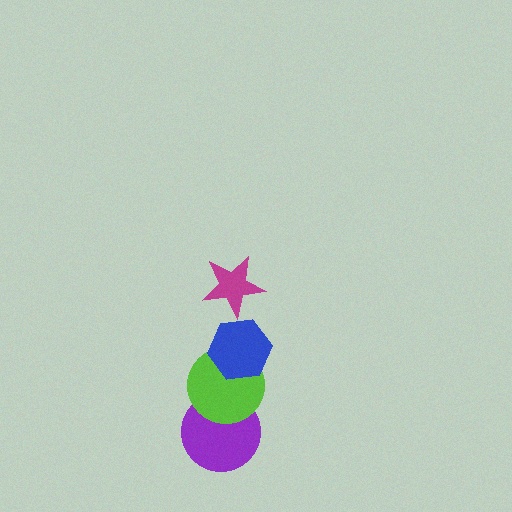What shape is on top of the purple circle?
The lime circle is on top of the purple circle.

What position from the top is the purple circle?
The purple circle is 4th from the top.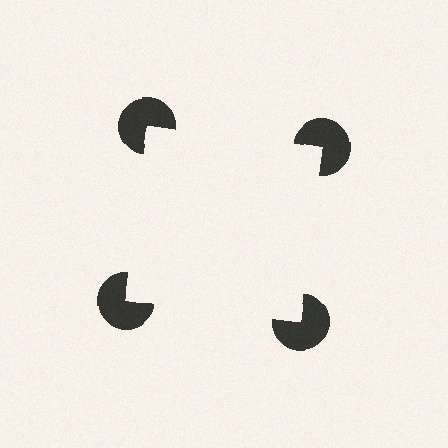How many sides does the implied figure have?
4 sides.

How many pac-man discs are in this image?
There are 4 — one at each vertex of the illusory square.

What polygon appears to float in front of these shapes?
An illusory square — its edges are inferred from the aligned wedge cuts in the pac-man discs, not physically drawn.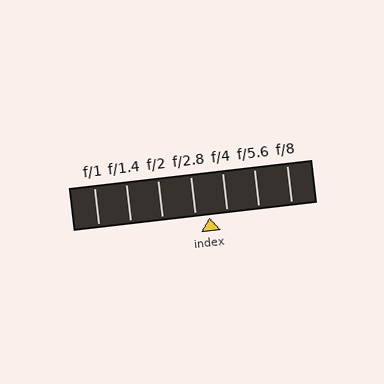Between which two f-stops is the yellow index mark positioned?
The index mark is between f/2.8 and f/4.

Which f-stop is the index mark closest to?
The index mark is closest to f/2.8.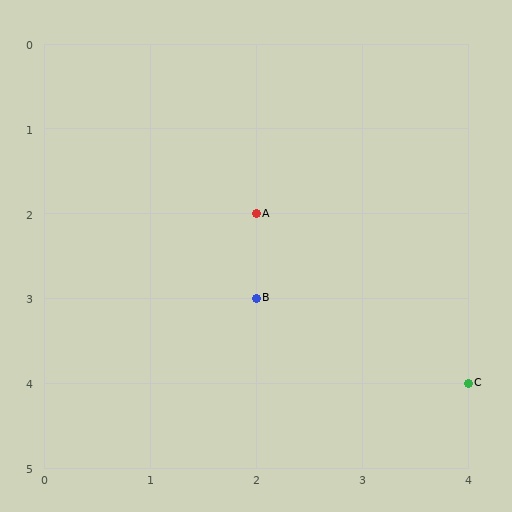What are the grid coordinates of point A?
Point A is at grid coordinates (2, 2).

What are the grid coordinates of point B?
Point B is at grid coordinates (2, 3).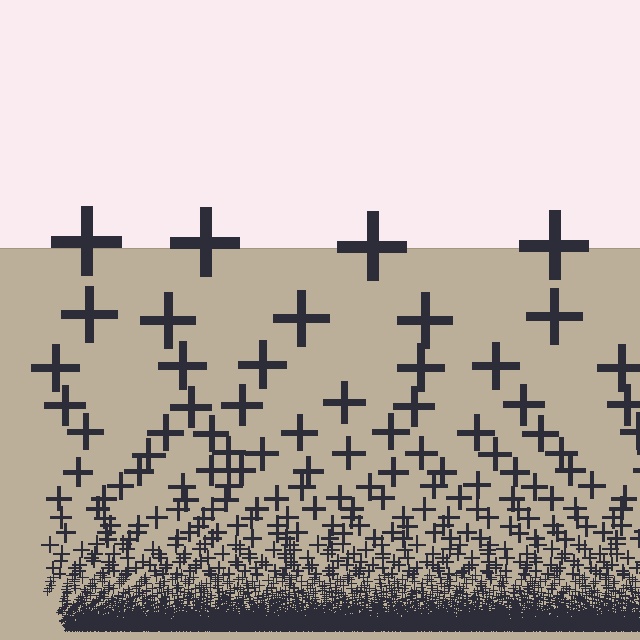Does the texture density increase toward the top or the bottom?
Density increases toward the bottom.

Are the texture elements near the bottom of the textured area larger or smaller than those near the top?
Smaller. The gradient is inverted — elements near the bottom are smaller and denser.